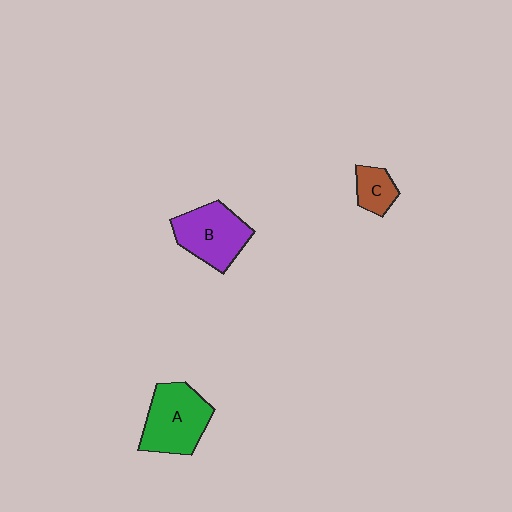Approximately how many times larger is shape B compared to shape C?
Approximately 2.2 times.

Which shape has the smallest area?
Shape C (brown).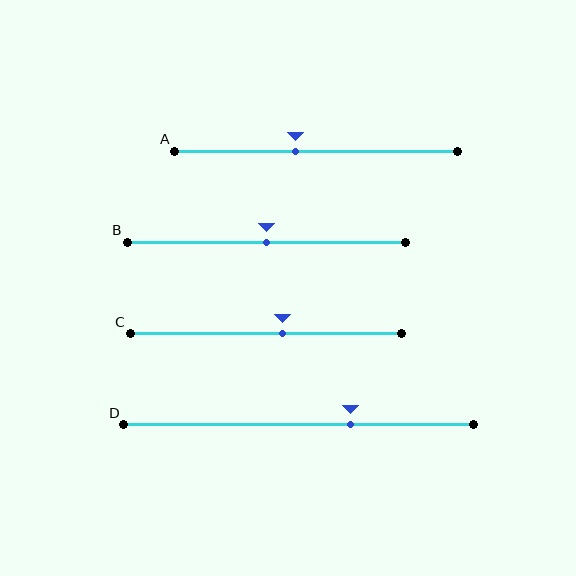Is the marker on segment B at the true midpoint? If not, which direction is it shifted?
Yes, the marker on segment B is at the true midpoint.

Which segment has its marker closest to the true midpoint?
Segment B has its marker closest to the true midpoint.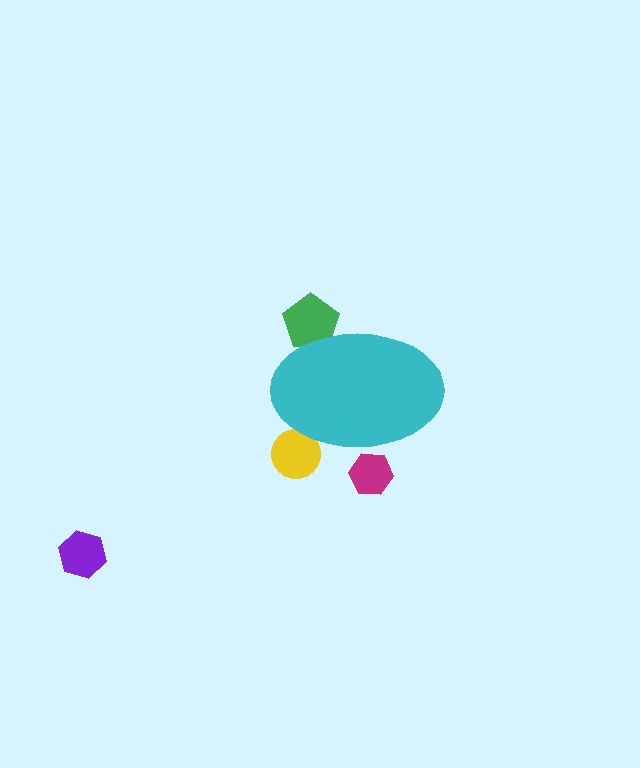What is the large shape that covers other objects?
A cyan ellipse.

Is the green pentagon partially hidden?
Yes, the green pentagon is partially hidden behind the cyan ellipse.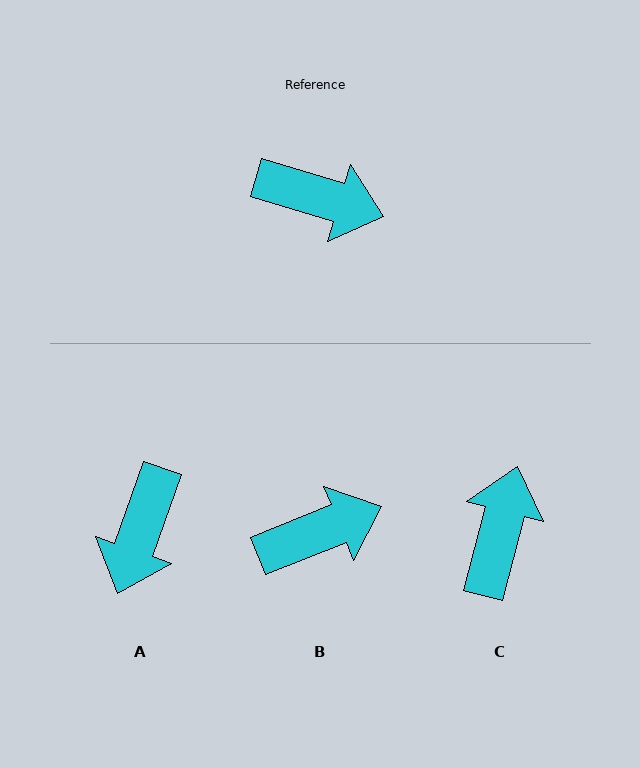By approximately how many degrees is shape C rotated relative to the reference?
Approximately 92 degrees counter-clockwise.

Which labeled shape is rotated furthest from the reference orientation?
A, about 93 degrees away.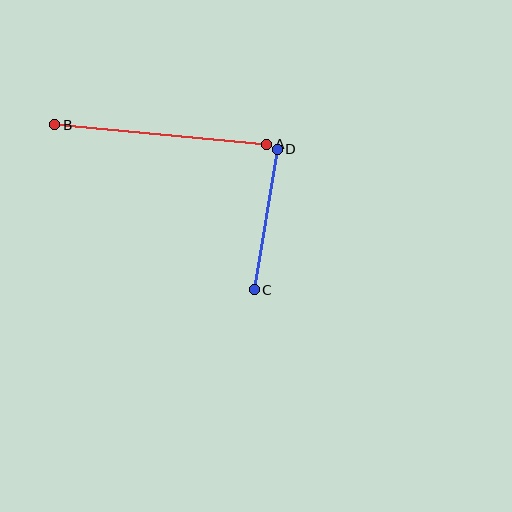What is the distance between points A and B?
The distance is approximately 213 pixels.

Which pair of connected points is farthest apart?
Points A and B are farthest apart.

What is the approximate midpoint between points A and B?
The midpoint is at approximately (161, 135) pixels.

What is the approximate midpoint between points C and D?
The midpoint is at approximately (266, 220) pixels.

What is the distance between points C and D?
The distance is approximately 142 pixels.